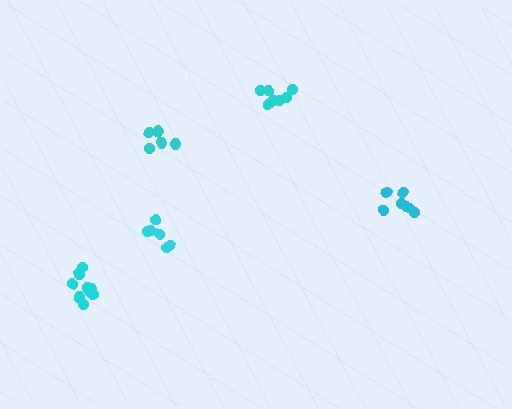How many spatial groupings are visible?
There are 5 spatial groupings.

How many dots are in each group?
Group 1: 6 dots, Group 2: 11 dots, Group 3: 7 dots, Group 4: 5 dots, Group 5: 7 dots (36 total).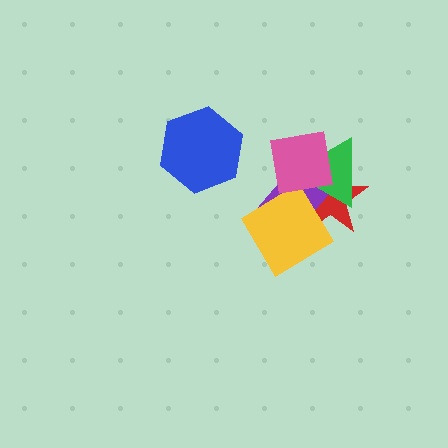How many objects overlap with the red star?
4 objects overlap with the red star.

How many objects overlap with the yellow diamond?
3 objects overlap with the yellow diamond.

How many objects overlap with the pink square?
3 objects overlap with the pink square.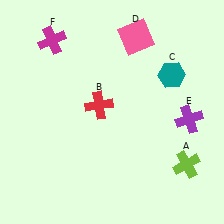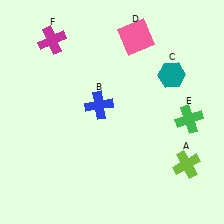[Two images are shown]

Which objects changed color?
B changed from red to blue. E changed from purple to green.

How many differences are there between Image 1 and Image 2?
There are 2 differences between the two images.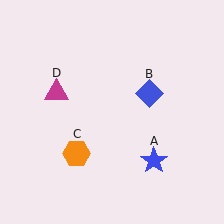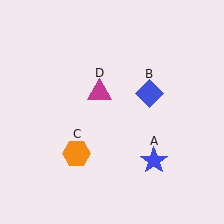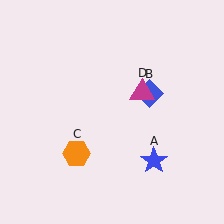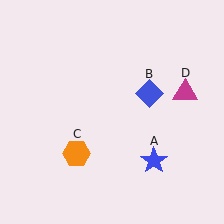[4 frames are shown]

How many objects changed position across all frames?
1 object changed position: magenta triangle (object D).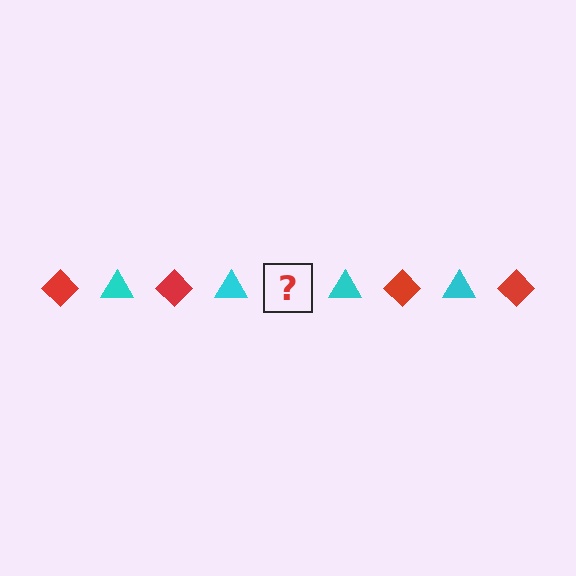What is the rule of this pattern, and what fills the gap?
The rule is that the pattern alternates between red diamond and cyan triangle. The gap should be filled with a red diamond.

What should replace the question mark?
The question mark should be replaced with a red diamond.